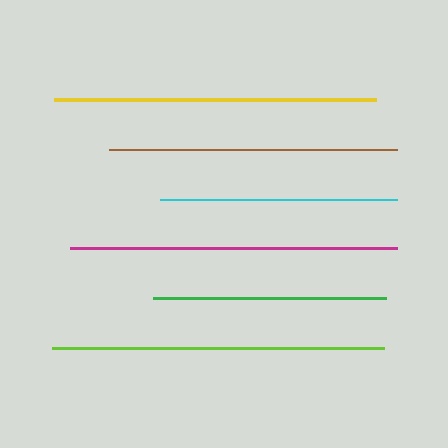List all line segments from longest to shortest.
From longest to shortest: lime, magenta, yellow, brown, cyan, green.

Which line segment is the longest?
The lime line is the longest at approximately 332 pixels.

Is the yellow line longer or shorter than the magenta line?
The magenta line is longer than the yellow line.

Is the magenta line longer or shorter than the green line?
The magenta line is longer than the green line.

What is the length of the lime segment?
The lime segment is approximately 332 pixels long.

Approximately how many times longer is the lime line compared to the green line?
The lime line is approximately 1.4 times the length of the green line.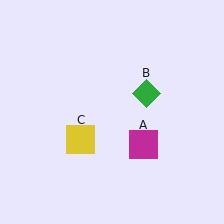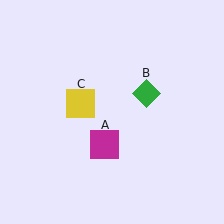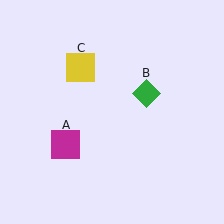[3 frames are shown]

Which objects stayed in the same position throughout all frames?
Green diamond (object B) remained stationary.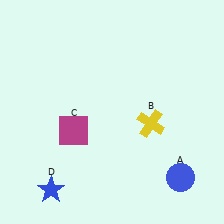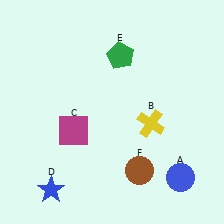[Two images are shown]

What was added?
A green pentagon (E), a brown circle (F) were added in Image 2.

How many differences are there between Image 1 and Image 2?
There are 2 differences between the two images.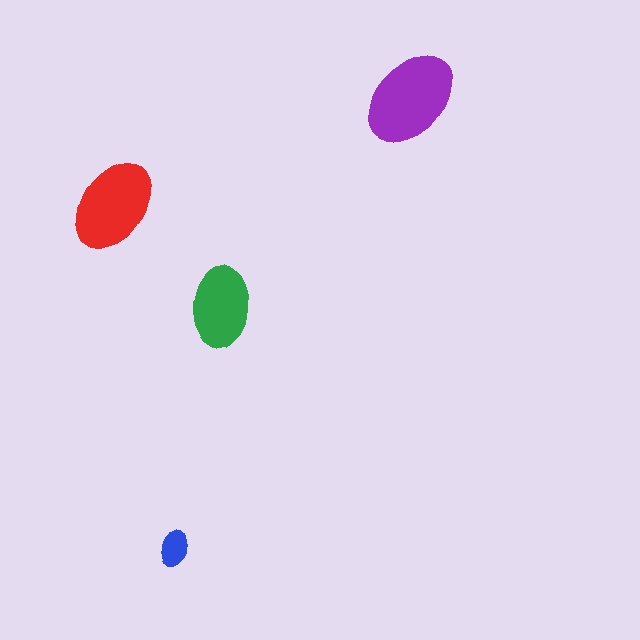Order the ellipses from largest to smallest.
the purple one, the red one, the green one, the blue one.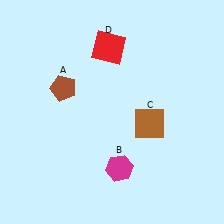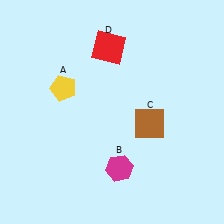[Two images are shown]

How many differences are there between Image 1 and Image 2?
There is 1 difference between the two images.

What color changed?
The pentagon (A) changed from brown in Image 1 to yellow in Image 2.